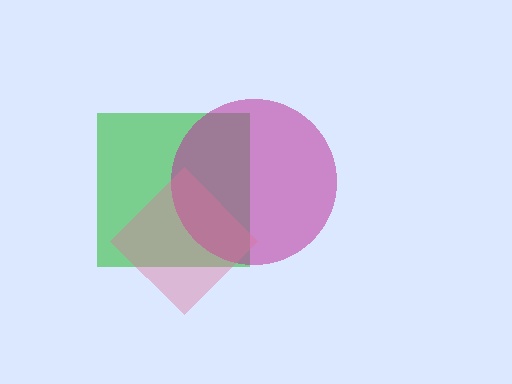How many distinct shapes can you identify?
There are 3 distinct shapes: a green square, a magenta circle, a pink diamond.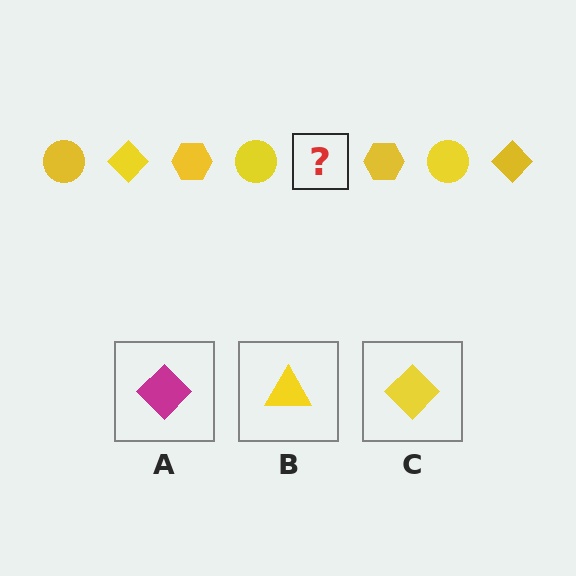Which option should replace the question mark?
Option C.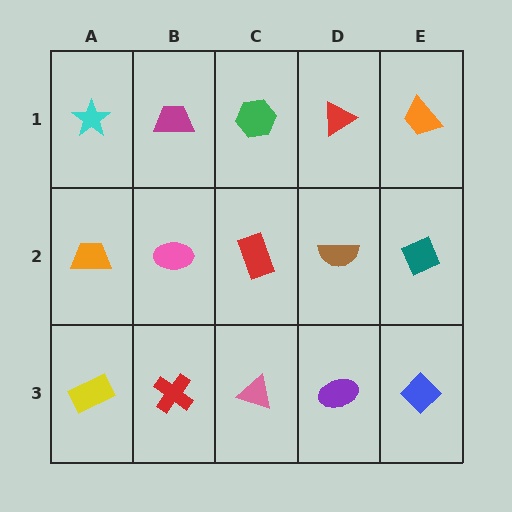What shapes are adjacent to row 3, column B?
A pink ellipse (row 2, column B), a yellow rectangle (row 3, column A), a pink triangle (row 3, column C).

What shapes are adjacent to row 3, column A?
An orange trapezoid (row 2, column A), a red cross (row 3, column B).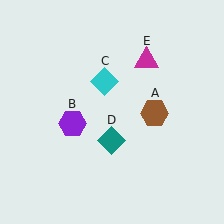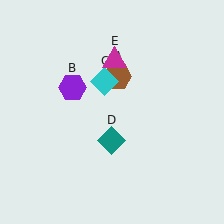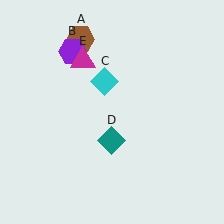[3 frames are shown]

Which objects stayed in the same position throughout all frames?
Cyan diamond (object C) and teal diamond (object D) remained stationary.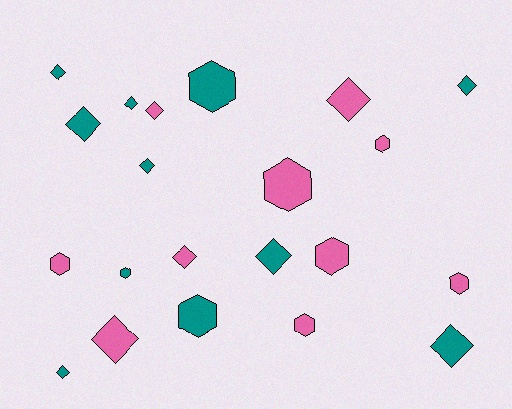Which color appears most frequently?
Teal, with 11 objects.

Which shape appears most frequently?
Diamond, with 12 objects.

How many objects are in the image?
There are 21 objects.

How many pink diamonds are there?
There are 4 pink diamonds.